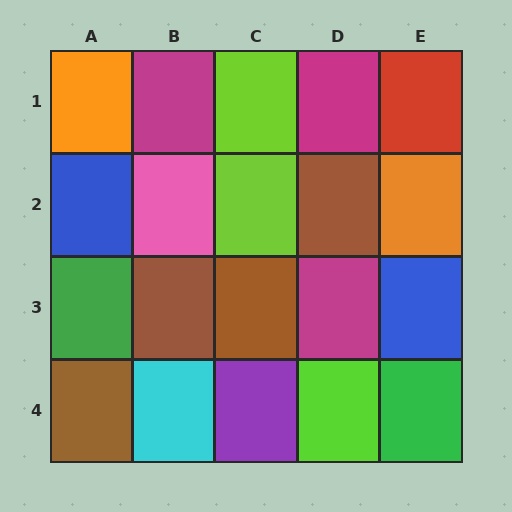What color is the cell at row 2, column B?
Pink.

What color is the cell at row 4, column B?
Cyan.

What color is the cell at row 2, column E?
Orange.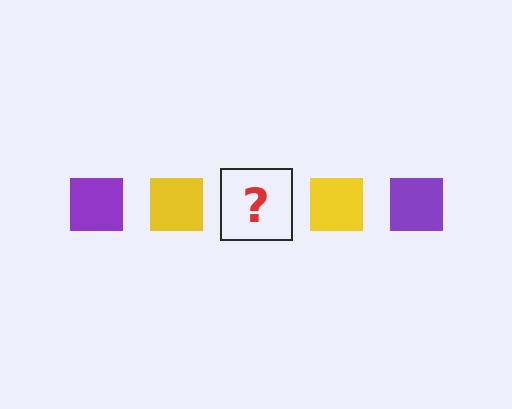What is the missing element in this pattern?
The missing element is a purple square.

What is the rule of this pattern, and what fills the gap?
The rule is that the pattern cycles through purple, yellow squares. The gap should be filled with a purple square.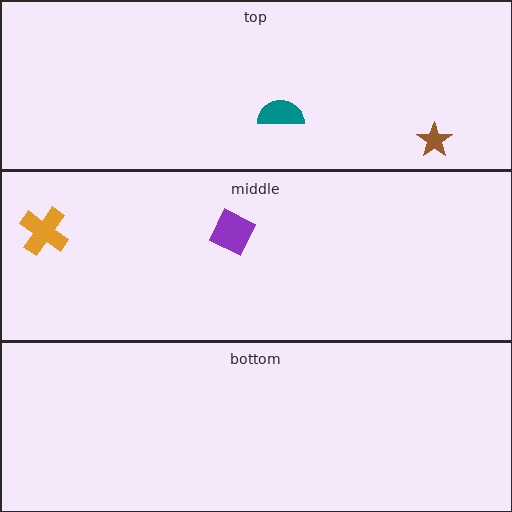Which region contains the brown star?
The top region.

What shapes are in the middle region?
The purple square, the orange cross.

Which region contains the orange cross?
The middle region.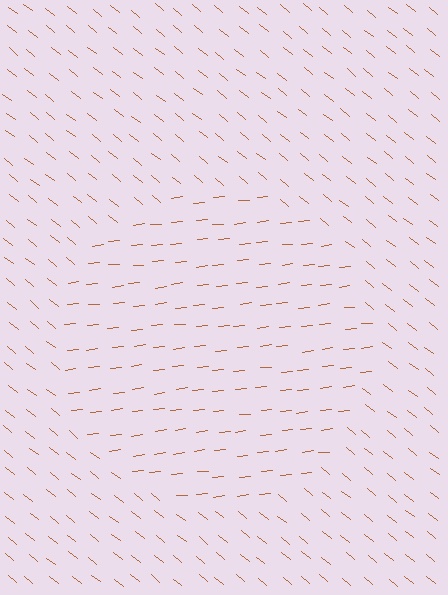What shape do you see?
I see a circle.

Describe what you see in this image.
The image is filled with small brown line segments. A circle region in the image has lines oriented differently from the surrounding lines, creating a visible texture boundary.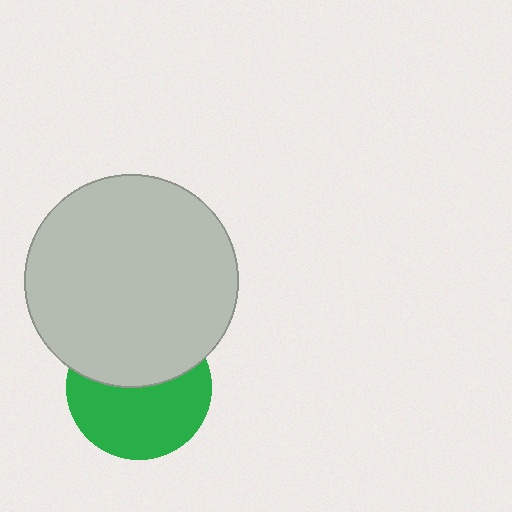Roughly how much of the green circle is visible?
About half of it is visible (roughly 57%).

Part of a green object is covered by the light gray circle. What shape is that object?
It is a circle.